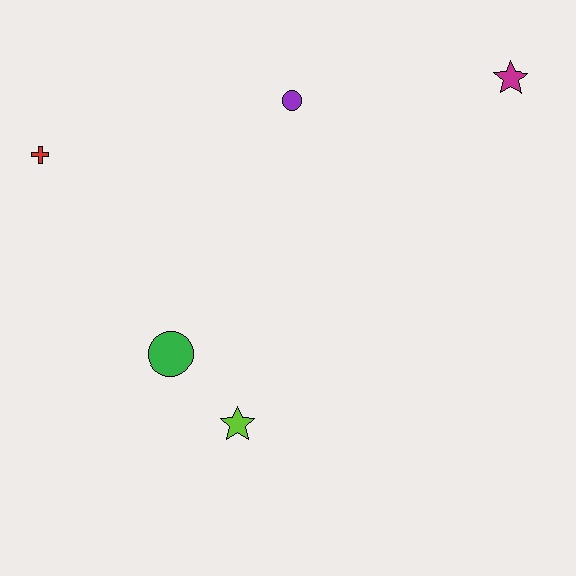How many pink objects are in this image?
There are no pink objects.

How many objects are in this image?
There are 5 objects.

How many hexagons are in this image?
There are no hexagons.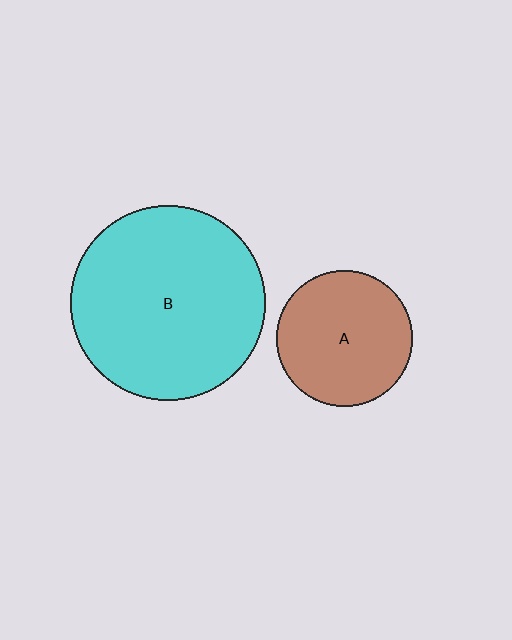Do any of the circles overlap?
No, none of the circles overlap.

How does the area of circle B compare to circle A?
Approximately 2.0 times.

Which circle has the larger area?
Circle B (cyan).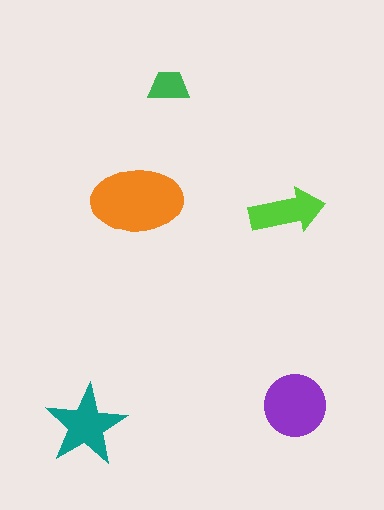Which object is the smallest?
The green trapezoid.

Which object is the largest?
The orange ellipse.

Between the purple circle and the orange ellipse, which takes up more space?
The orange ellipse.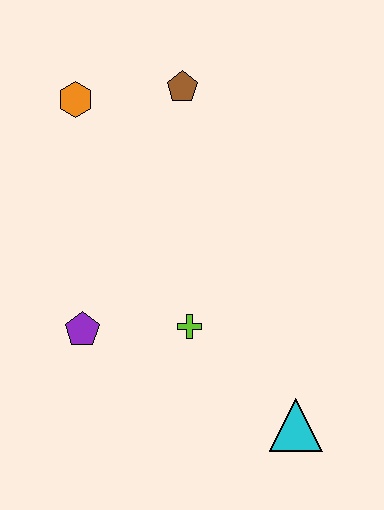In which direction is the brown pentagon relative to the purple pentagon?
The brown pentagon is above the purple pentagon.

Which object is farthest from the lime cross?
The orange hexagon is farthest from the lime cross.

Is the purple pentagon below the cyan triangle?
No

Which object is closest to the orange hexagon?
The brown pentagon is closest to the orange hexagon.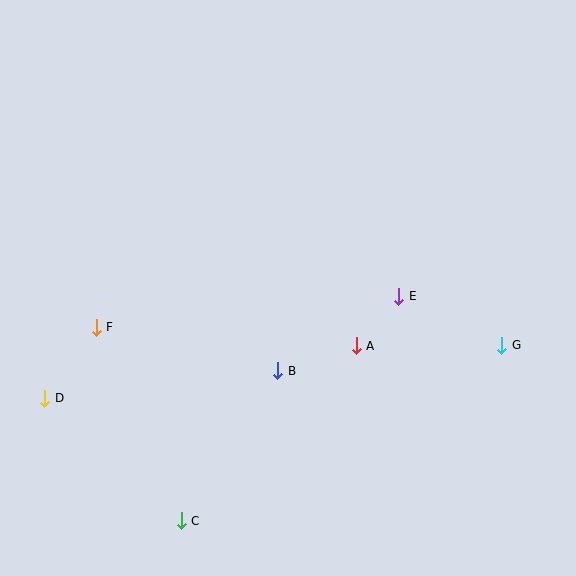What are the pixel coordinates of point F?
Point F is at (96, 327).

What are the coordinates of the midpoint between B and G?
The midpoint between B and G is at (390, 358).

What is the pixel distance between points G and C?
The distance between G and C is 366 pixels.